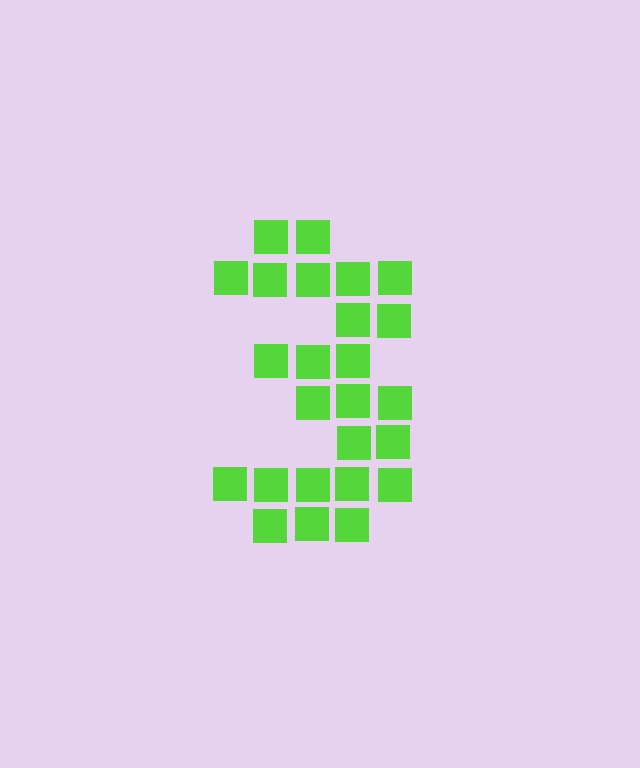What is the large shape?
The large shape is the digit 3.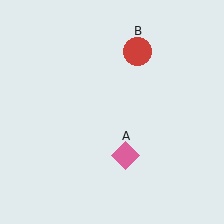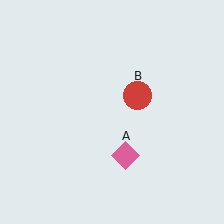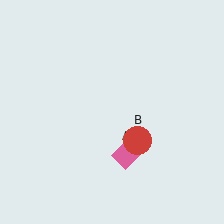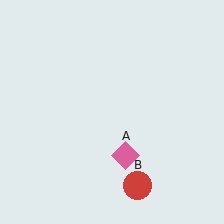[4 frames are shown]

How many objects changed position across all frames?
1 object changed position: red circle (object B).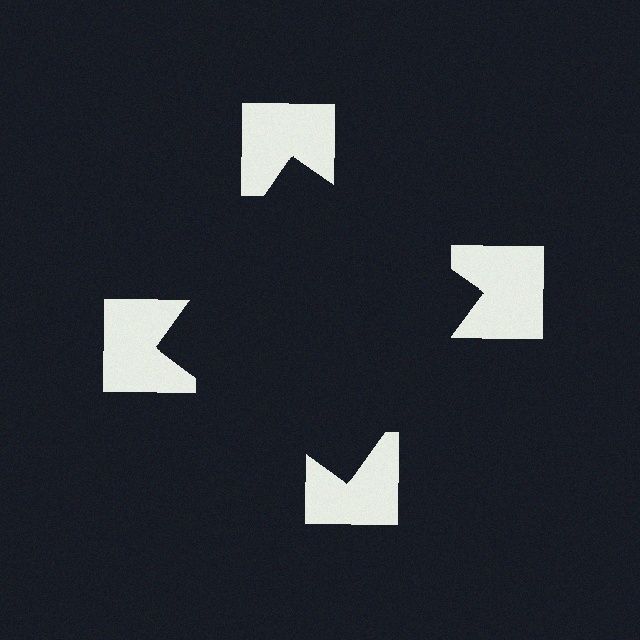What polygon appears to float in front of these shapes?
An illusory square — its edges are inferred from the aligned wedge cuts in the notched squares, not physically drawn.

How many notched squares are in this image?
There are 4 — one at each vertex of the illusory square.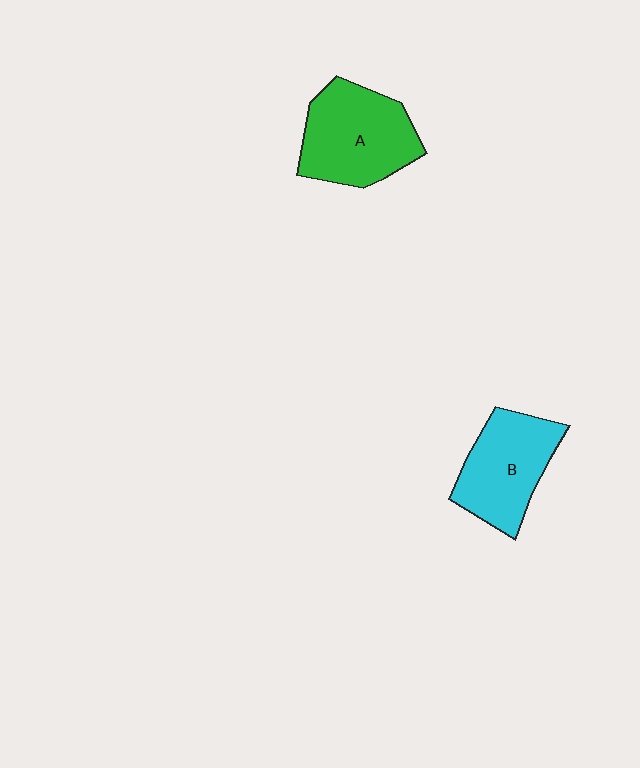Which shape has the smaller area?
Shape B (cyan).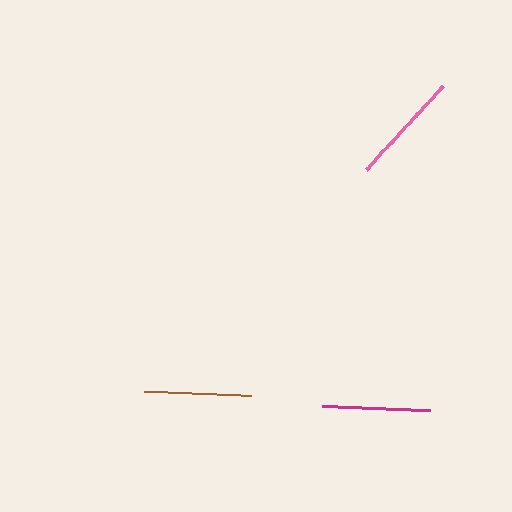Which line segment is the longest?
The pink line is the longest at approximately 114 pixels.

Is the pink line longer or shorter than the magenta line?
The pink line is longer than the magenta line.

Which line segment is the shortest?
The brown line is the shortest at approximately 106 pixels.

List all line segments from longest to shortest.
From longest to shortest: pink, magenta, brown.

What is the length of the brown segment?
The brown segment is approximately 106 pixels long.